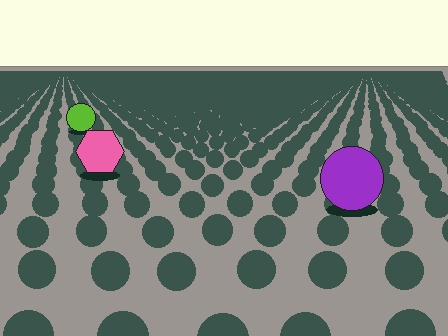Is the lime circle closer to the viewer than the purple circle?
No. The purple circle is closer — you can tell from the texture gradient: the ground texture is coarser near it.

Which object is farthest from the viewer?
The lime circle is farthest from the viewer. It appears smaller and the ground texture around it is denser.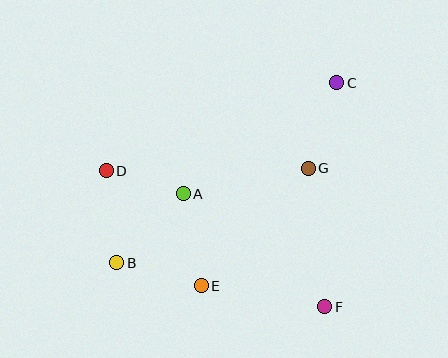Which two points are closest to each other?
Points A and D are closest to each other.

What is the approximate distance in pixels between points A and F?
The distance between A and F is approximately 181 pixels.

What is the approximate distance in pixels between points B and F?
The distance between B and F is approximately 213 pixels.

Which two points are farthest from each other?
Points B and C are farthest from each other.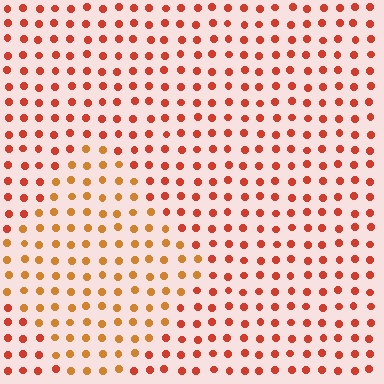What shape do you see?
I see a diamond.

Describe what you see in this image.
The image is filled with small red elements in a uniform arrangement. A diamond-shaped region is visible where the elements are tinted to a slightly different hue, forming a subtle color boundary.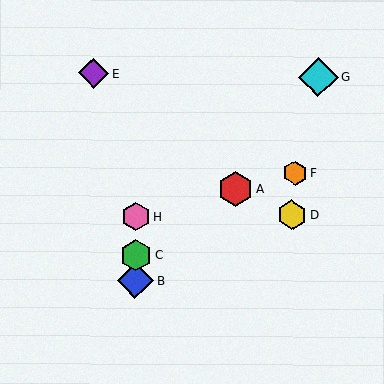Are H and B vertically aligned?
Yes, both are at x≈136.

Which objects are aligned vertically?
Objects B, C, H are aligned vertically.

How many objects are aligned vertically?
3 objects (B, C, H) are aligned vertically.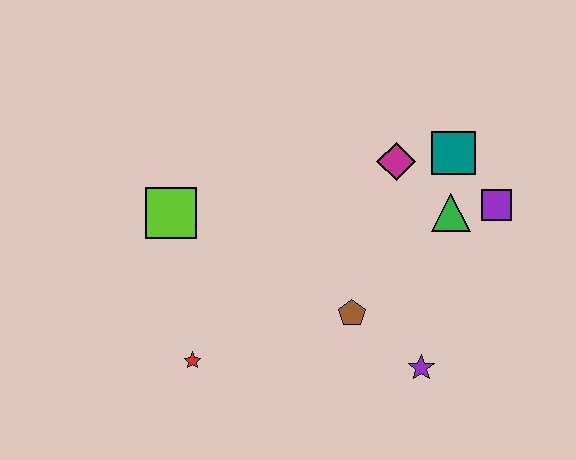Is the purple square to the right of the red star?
Yes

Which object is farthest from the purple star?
The lime square is farthest from the purple star.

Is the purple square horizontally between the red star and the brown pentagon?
No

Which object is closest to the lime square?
The red star is closest to the lime square.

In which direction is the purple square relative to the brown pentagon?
The purple square is to the right of the brown pentagon.